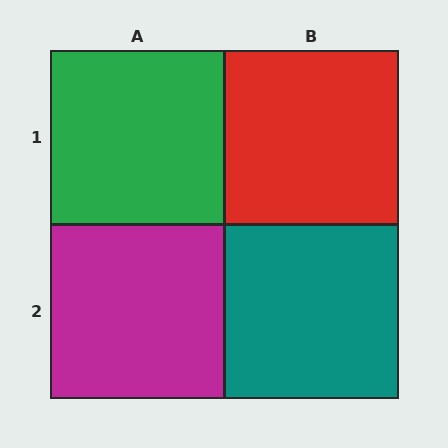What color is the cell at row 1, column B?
Red.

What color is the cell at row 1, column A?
Green.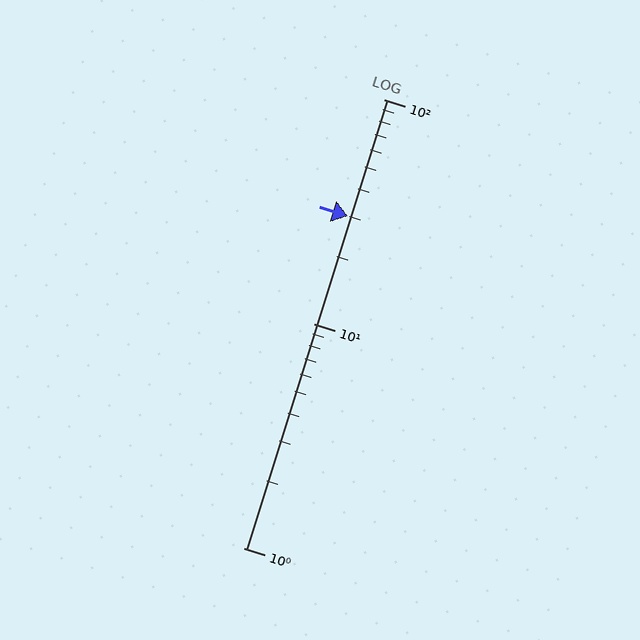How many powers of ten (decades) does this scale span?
The scale spans 2 decades, from 1 to 100.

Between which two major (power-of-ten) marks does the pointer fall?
The pointer is between 10 and 100.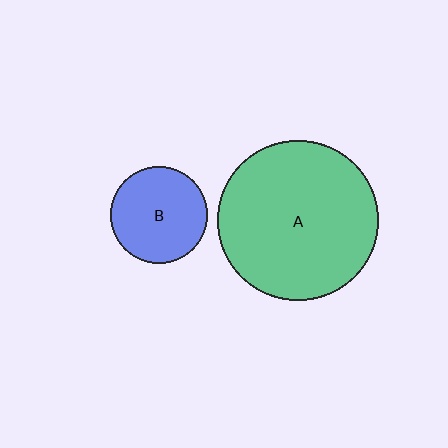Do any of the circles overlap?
No, none of the circles overlap.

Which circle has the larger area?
Circle A (green).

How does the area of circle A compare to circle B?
Approximately 2.8 times.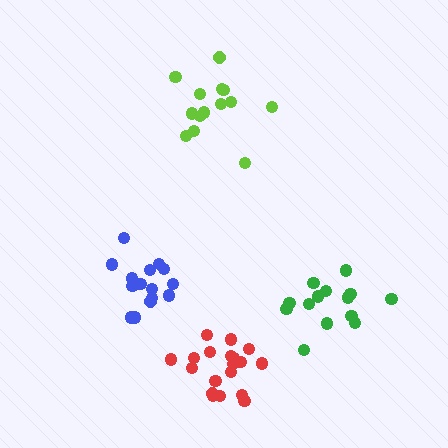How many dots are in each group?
Group 1: 14 dots, Group 2: 19 dots, Group 3: 14 dots, Group 4: 15 dots (62 total).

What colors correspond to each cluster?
The clusters are colored: lime, red, green, blue.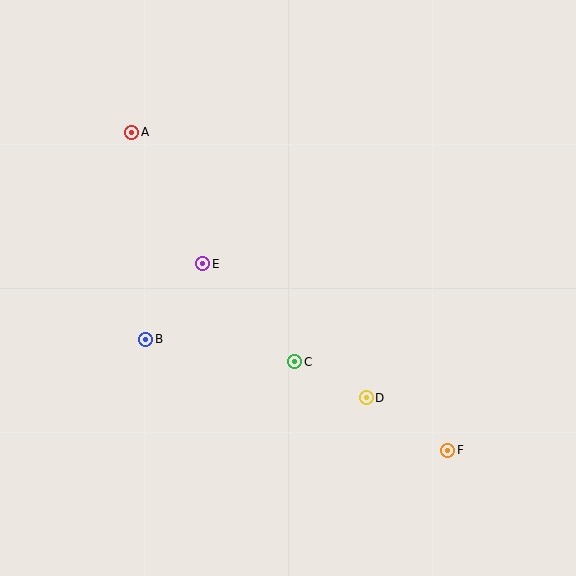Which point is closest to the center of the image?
Point C at (295, 362) is closest to the center.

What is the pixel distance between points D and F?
The distance between D and F is 97 pixels.